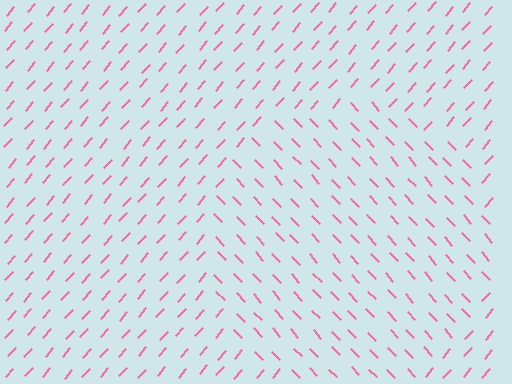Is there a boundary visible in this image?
Yes, there is a texture boundary formed by a change in line orientation.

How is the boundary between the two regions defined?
The boundary is defined purely by a change in line orientation (approximately 85 degrees difference). All lines are the same color and thickness.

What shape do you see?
I see a circle.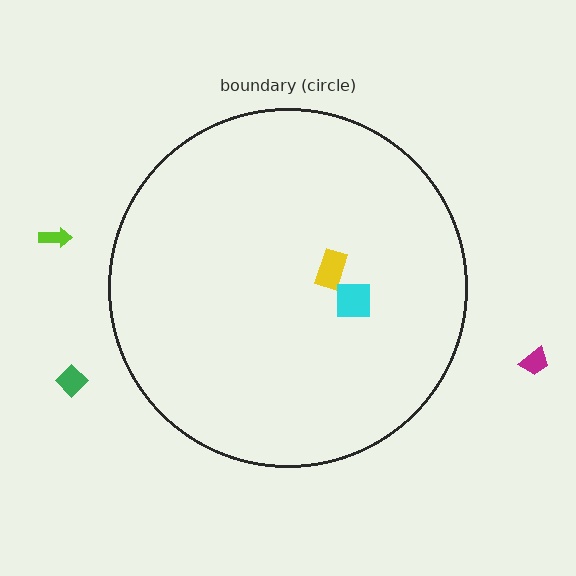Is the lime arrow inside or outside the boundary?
Outside.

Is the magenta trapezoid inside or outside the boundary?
Outside.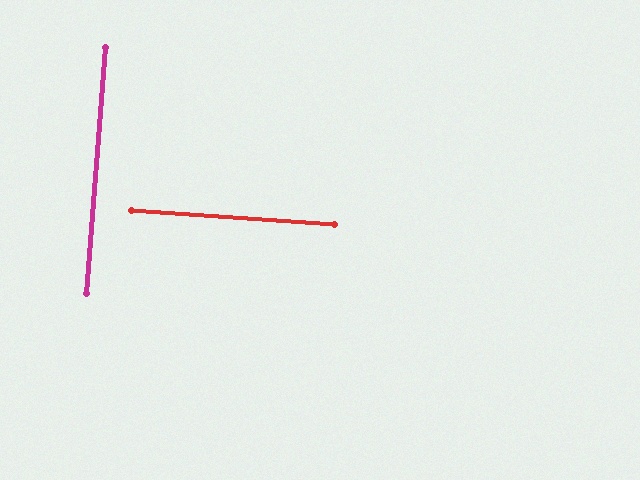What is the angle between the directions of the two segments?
Approximately 89 degrees.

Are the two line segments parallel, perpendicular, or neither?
Perpendicular — they meet at approximately 89°.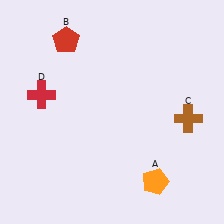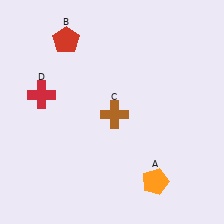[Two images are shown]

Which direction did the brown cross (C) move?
The brown cross (C) moved left.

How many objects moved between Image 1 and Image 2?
1 object moved between the two images.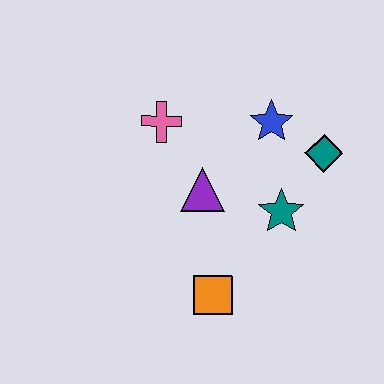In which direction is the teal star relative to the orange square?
The teal star is above the orange square.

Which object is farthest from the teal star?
The pink cross is farthest from the teal star.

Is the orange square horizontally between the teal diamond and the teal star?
No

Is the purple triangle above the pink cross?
No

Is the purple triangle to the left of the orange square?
Yes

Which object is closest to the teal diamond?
The blue star is closest to the teal diamond.